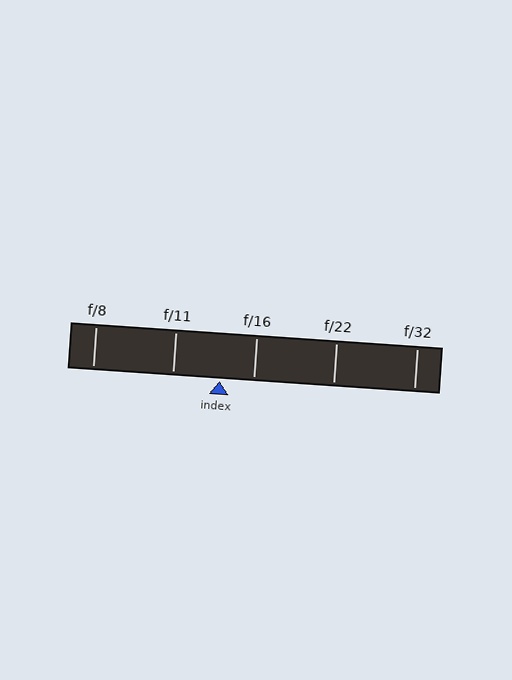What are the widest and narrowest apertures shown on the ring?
The widest aperture shown is f/8 and the narrowest is f/32.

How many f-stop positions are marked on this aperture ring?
There are 5 f-stop positions marked.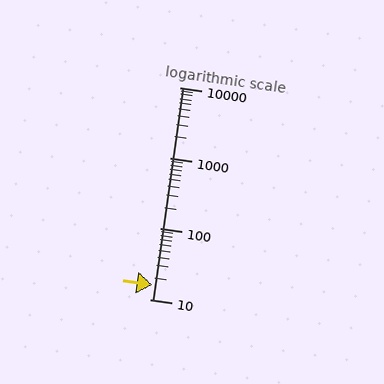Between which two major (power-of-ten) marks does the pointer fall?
The pointer is between 10 and 100.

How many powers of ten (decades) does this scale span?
The scale spans 3 decades, from 10 to 10000.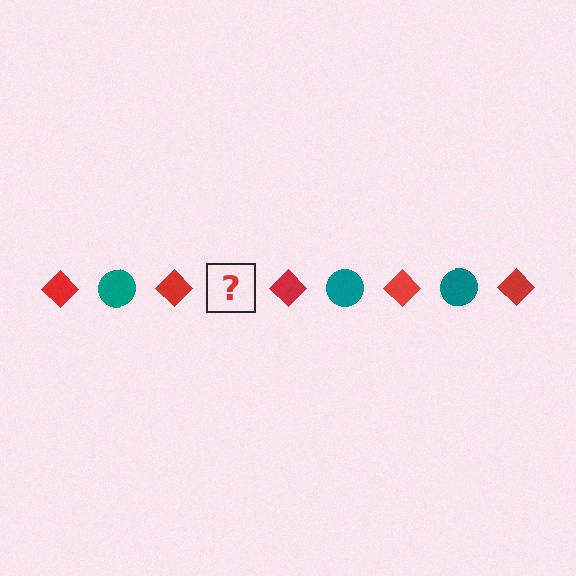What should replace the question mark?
The question mark should be replaced with a teal circle.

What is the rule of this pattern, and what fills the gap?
The rule is that the pattern alternates between red diamond and teal circle. The gap should be filled with a teal circle.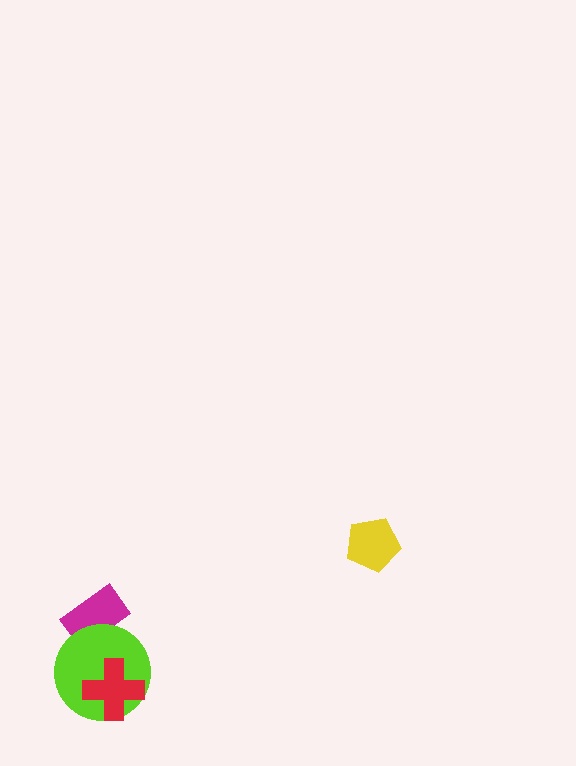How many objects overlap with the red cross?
1 object overlaps with the red cross.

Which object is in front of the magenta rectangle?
The lime circle is in front of the magenta rectangle.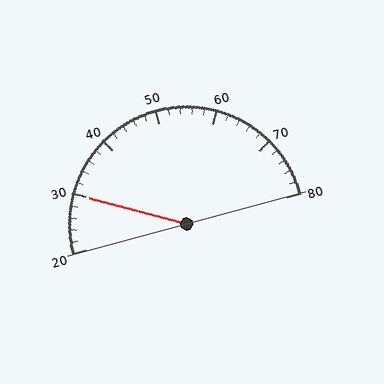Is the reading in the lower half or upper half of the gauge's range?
The reading is in the lower half of the range (20 to 80).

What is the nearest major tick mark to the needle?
The nearest major tick mark is 30.